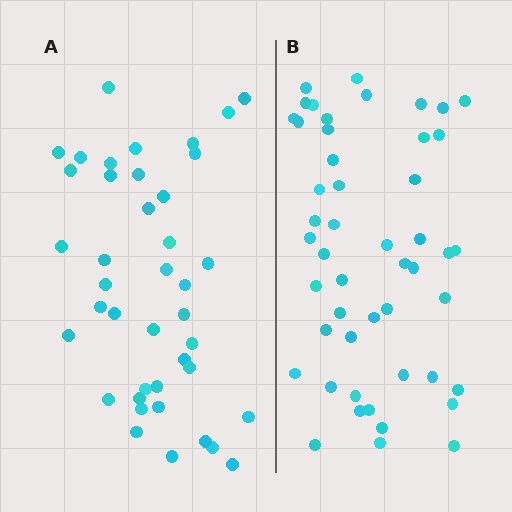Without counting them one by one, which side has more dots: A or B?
Region B (the right region) has more dots.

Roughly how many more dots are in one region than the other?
Region B has roughly 8 or so more dots than region A.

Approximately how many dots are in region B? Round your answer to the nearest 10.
About 50 dots. (The exact count is 49, which rounds to 50.)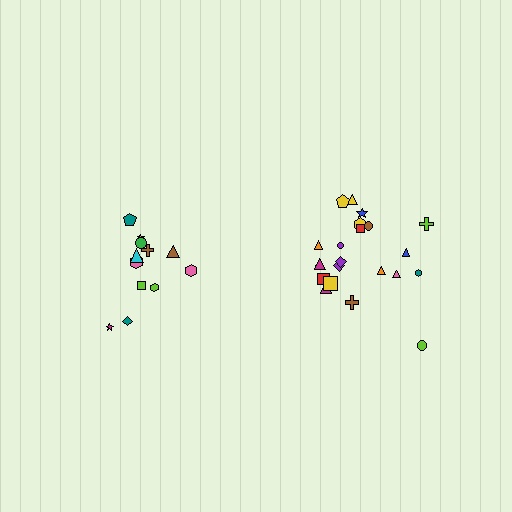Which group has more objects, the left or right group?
The right group.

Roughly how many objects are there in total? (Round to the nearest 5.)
Roughly 35 objects in total.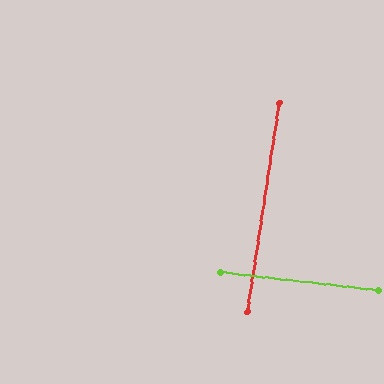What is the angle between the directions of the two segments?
Approximately 88 degrees.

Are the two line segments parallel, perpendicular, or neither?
Perpendicular — they meet at approximately 88°.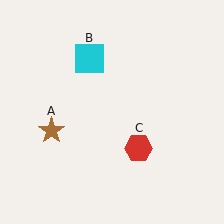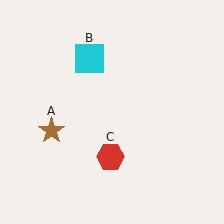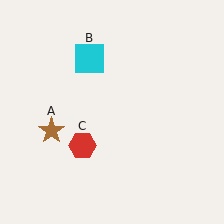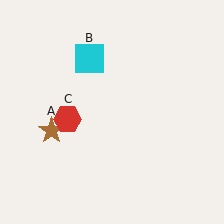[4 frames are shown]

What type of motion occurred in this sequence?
The red hexagon (object C) rotated clockwise around the center of the scene.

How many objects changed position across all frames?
1 object changed position: red hexagon (object C).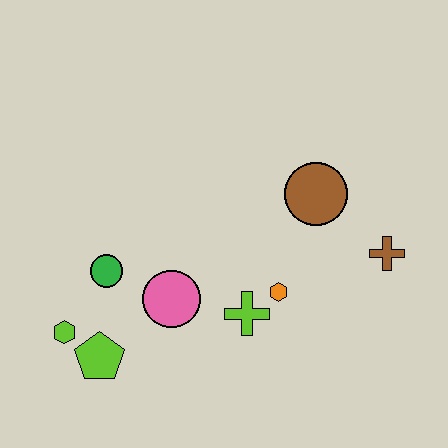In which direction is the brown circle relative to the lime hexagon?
The brown circle is to the right of the lime hexagon.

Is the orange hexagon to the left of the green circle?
No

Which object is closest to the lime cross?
The orange hexagon is closest to the lime cross.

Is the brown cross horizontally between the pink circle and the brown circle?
No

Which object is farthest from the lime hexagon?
The brown cross is farthest from the lime hexagon.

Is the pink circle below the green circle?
Yes